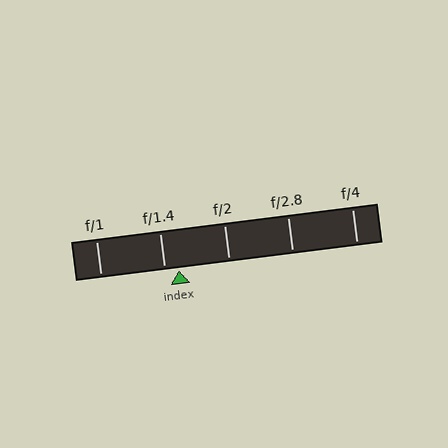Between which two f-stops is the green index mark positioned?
The index mark is between f/1.4 and f/2.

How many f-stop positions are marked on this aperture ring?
There are 5 f-stop positions marked.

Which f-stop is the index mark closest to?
The index mark is closest to f/1.4.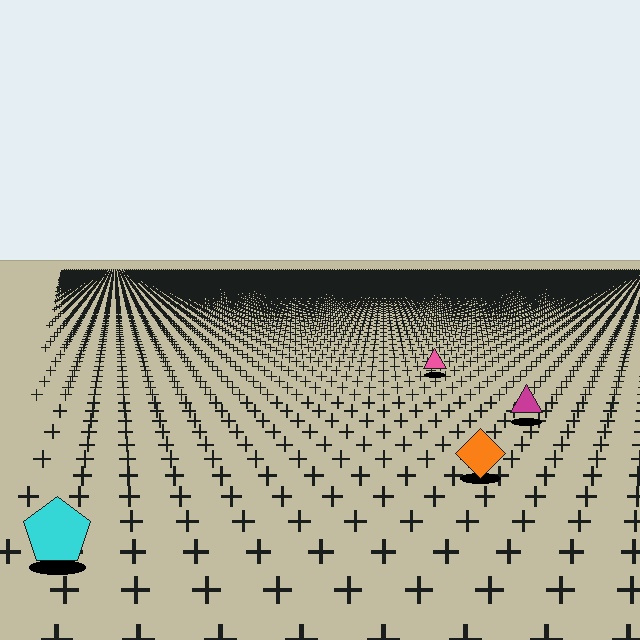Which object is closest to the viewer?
The cyan pentagon is closest. The texture marks near it are larger and more spread out.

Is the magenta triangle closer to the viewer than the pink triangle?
Yes. The magenta triangle is closer — you can tell from the texture gradient: the ground texture is coarser near it.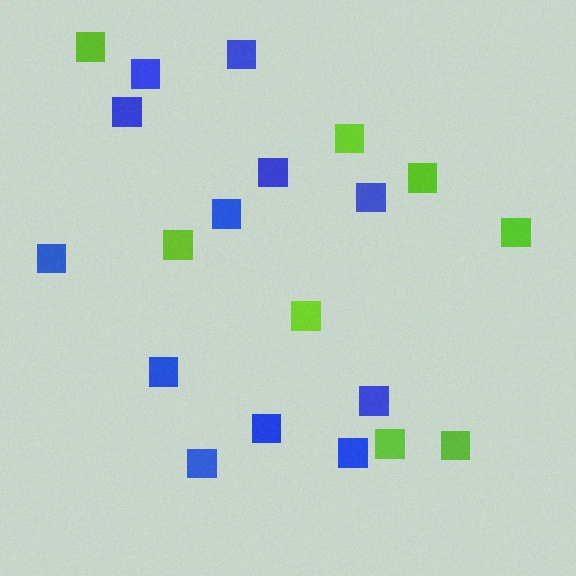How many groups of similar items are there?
There are 2 groups: one group of blue squares (12) and one group of lime squares (8).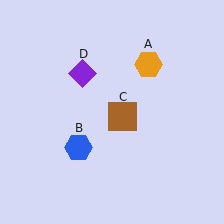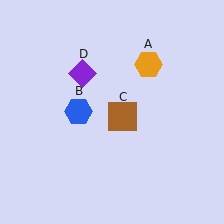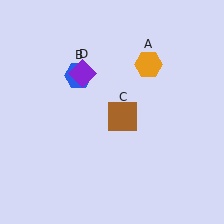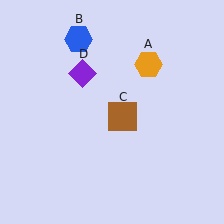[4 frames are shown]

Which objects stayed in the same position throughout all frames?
Orange hexagon (object A) and brown square (object C) and purple diamond (object D) remained stationary.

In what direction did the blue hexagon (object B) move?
The blue hexagon (object B) moved up.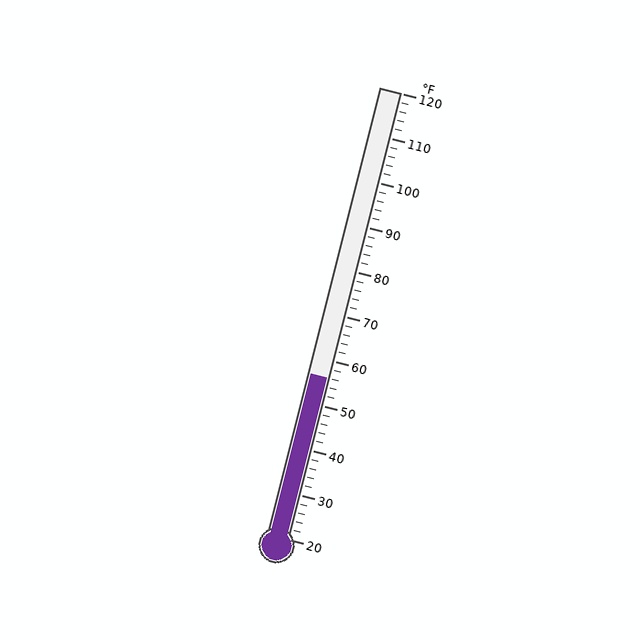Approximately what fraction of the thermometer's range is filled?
The thermometer is filled to approximately 35% of its range.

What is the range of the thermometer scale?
The thermometer scale ranges from 20°F to 120°F.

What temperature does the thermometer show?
The thermometer shows approximately 56°F.